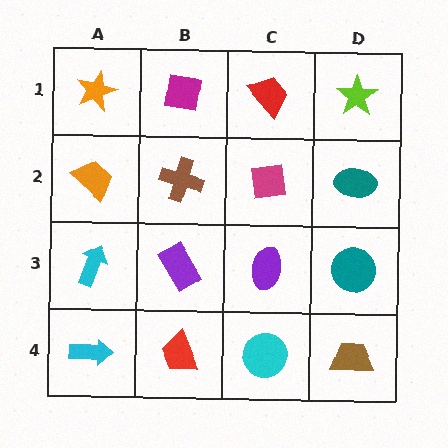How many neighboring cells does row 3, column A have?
3.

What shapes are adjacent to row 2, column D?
A lime star (row 1, column D), a teal circle (row 3, column D), a magenta square (row 2, column C).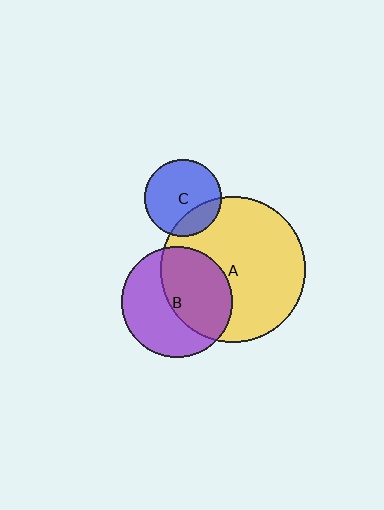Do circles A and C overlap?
Yes.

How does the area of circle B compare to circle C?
Approximately 2.1 times.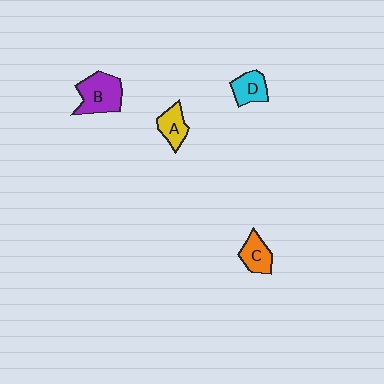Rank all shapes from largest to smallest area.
From largest to smallest: B (purple), D (cyan), C (orange), A (yellow).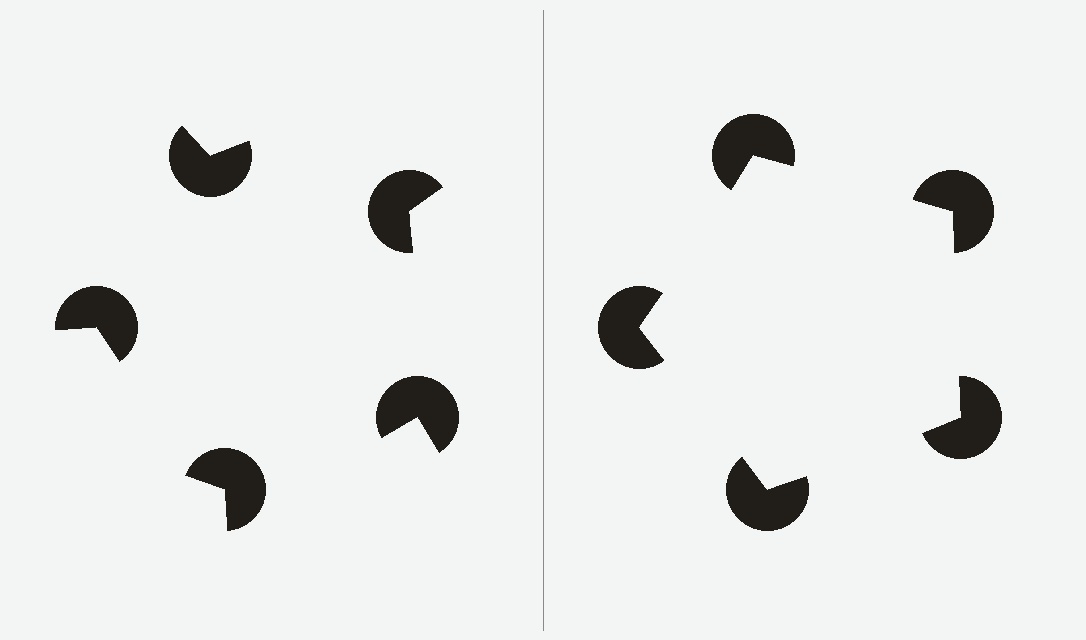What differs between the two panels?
The pac-man discs are positioned identically on both sides; only the wedge orientations differ. On the right they align to a pentagon; on the left they are misaligned.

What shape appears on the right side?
An illusory pentagon.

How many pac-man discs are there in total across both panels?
10 — 5 on each side.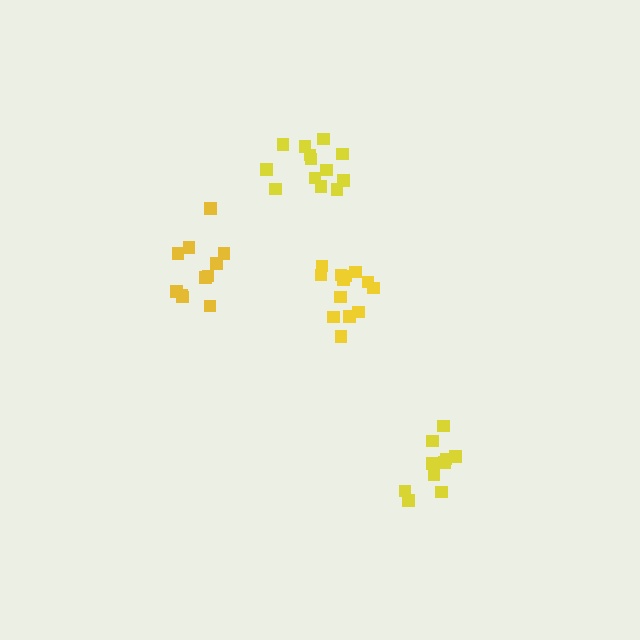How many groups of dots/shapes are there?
There are 4 groups.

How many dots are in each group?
Group 1: 13 dots, Group 2: 10 dots, Group 3: 13 dots, Group 4: 11 dots (47 total).